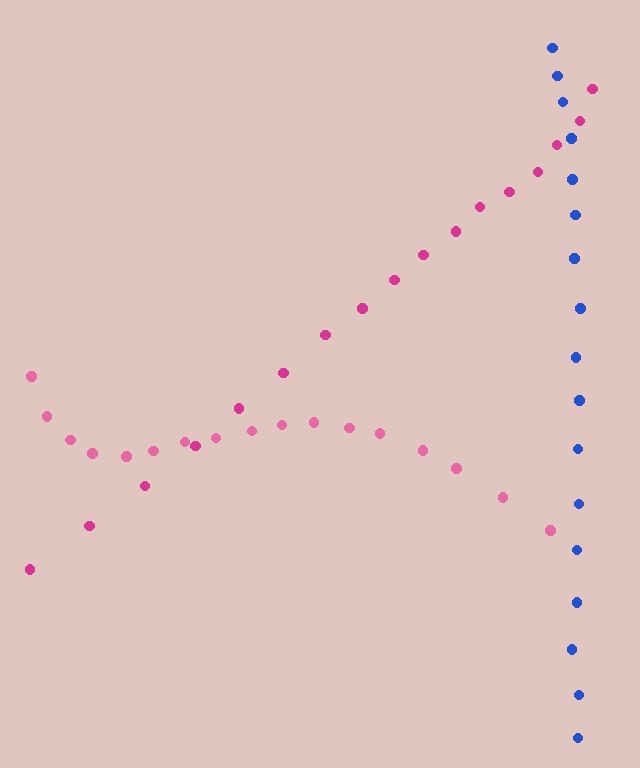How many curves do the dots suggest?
There are 3 distinct paths.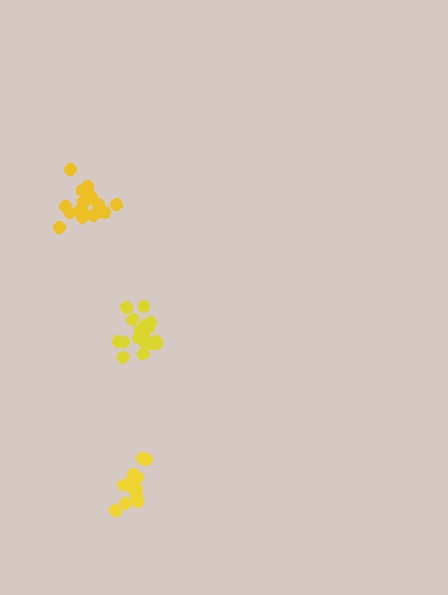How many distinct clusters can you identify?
There are 3 distinct clusters.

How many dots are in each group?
Group 1: 14 dots, Group 2: 19 dots, Group 3: 18 dots (51 total).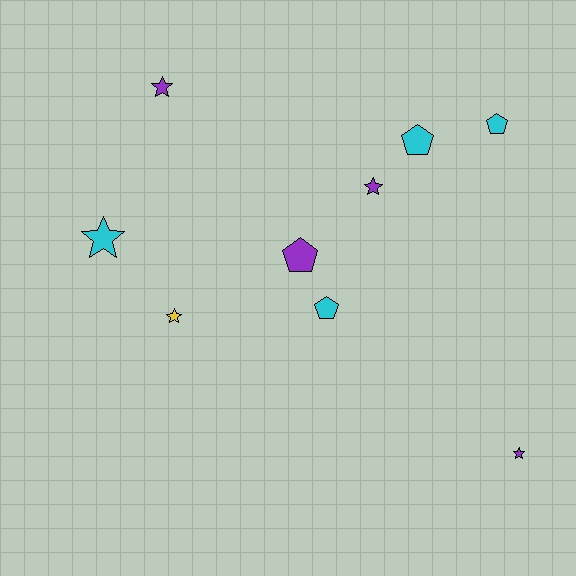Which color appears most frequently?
Cyan, with 4 objects.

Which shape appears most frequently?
Star, with 5 objects.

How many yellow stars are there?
There is 1 yellow star.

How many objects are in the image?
There are 9 objects.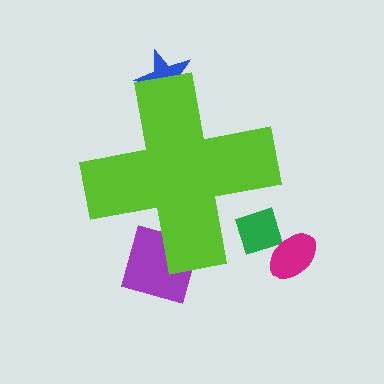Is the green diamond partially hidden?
Yes, the green diamond is partially hidden behind the lime cross.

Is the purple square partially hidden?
Yes, the purple square is partially hidden behind the lime cross.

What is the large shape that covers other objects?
A lime cross.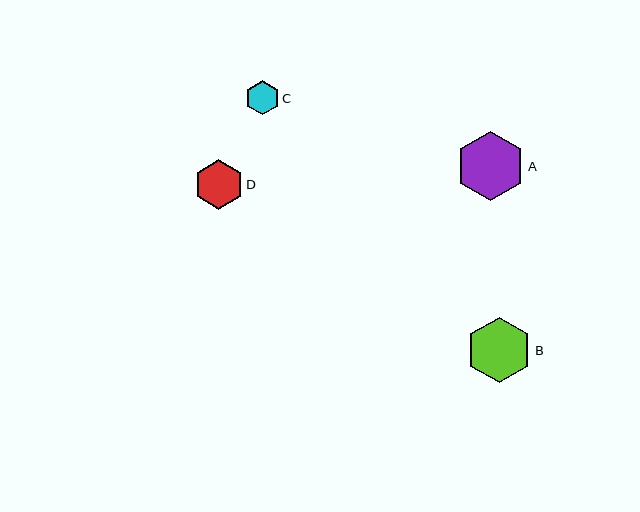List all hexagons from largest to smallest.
From largest to smallest: A, B, D, C.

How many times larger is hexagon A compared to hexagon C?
Hexagon A is approximately 2.0 times the size of hexagon C.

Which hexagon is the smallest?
Hexagon C is the smallest with a size of approximately 34 pixels.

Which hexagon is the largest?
Hexagon A is the largest with a size of approximately 69 pixels.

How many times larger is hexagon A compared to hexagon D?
Hexagon A is approximately 1.4 times the size of hexagon D.